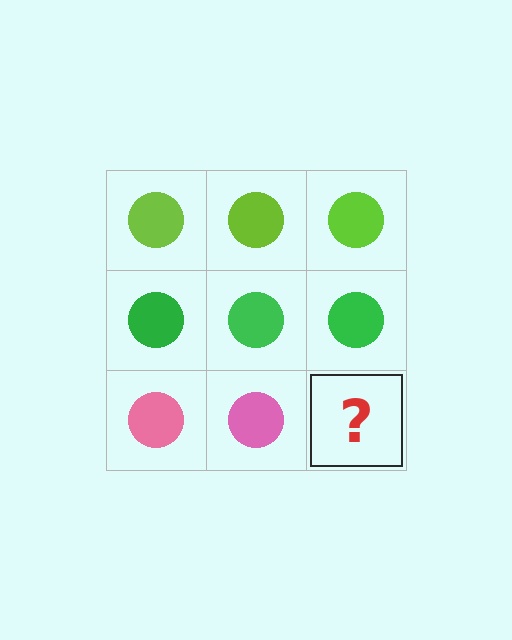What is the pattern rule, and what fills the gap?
The rule is that each row has a consistent color. The gap should be filled with a pink circle.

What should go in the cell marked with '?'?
The missing cell should contain a pink circle.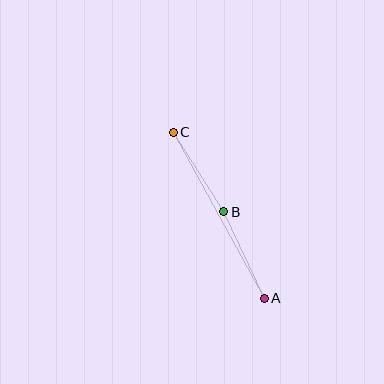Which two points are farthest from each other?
Points A and C are farthest from each other.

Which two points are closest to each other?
Points B and C are closest to each other.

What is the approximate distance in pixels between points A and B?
The distance between A and B is approximately 95 pixels.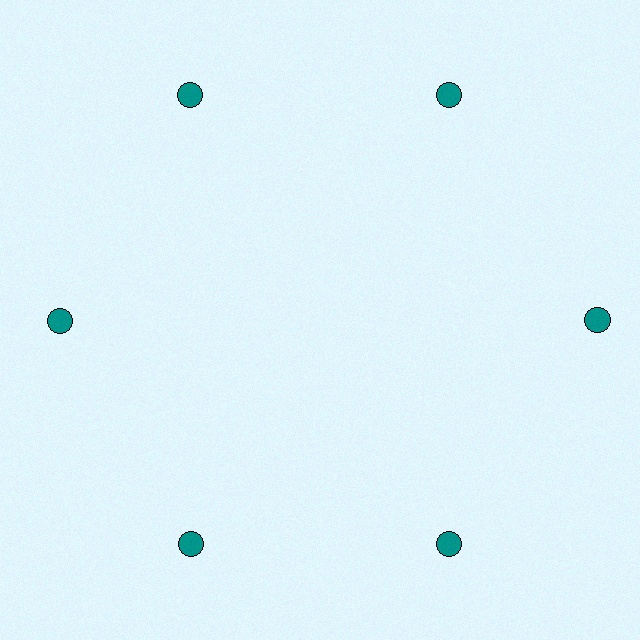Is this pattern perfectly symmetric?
No. The 6 teal circles are arranged in a ring, but one element near the 3 o'clock position is pushed outward from the center, breaking the 6-fold rotational symmetry.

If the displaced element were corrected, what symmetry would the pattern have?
It would have 6-fold rotational symmetry — the pattern would map onto itself every 60 degrees.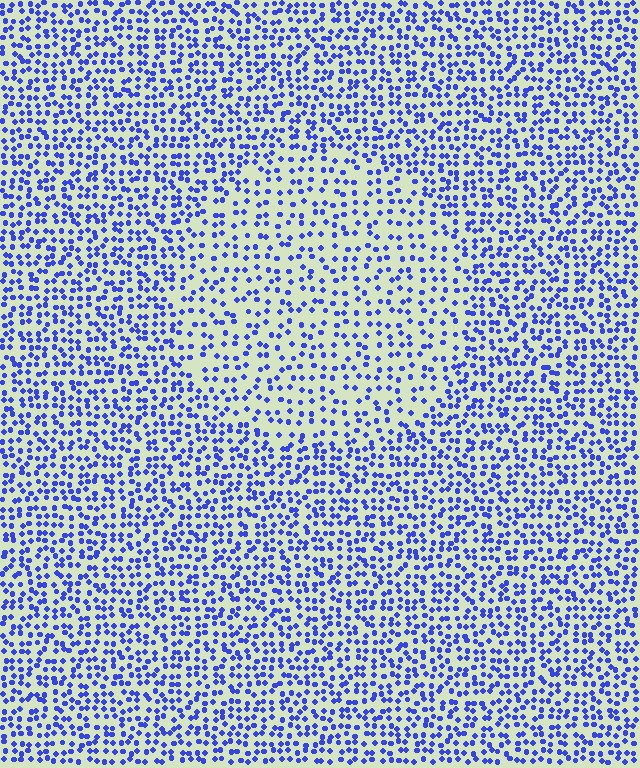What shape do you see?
I see a circle.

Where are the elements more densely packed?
The elements are more densely packed outside the circle boundary.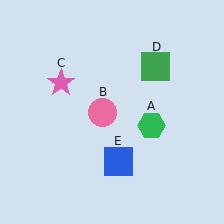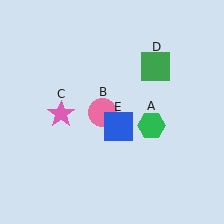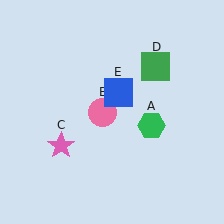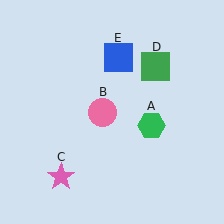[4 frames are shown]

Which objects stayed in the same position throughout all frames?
Green hexagon (object A) and pink circle (object B) and green square (object D) remained stationary.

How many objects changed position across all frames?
2 objects changed position: pink star (object C), blue square (object E).